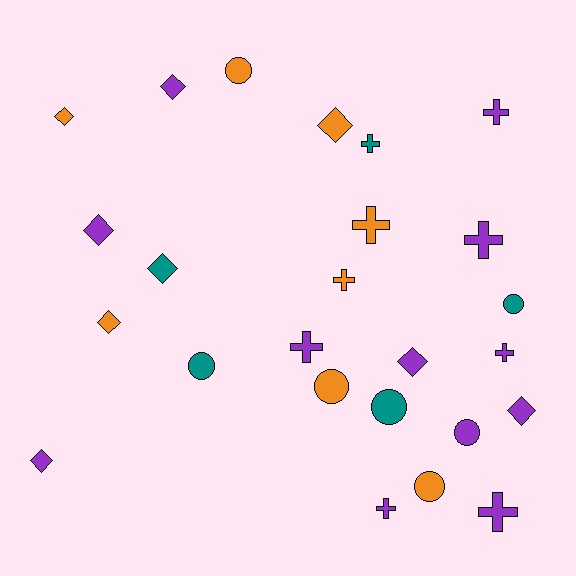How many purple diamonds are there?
There are 5 purple diamonds.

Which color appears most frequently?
Purple, with 12 objects.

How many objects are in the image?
There are 25 objects.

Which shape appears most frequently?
Cross, with 9 objects.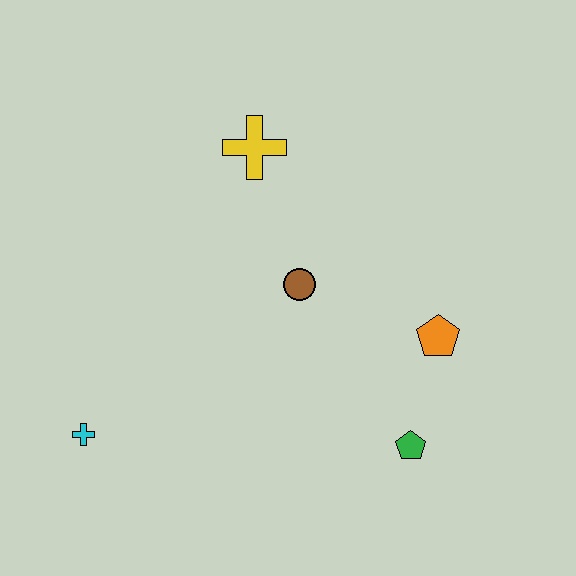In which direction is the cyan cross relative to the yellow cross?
The cyan cross is below the yellow cross.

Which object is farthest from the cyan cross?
The orange pentagon is farthest from the cyan cross.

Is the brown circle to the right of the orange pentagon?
No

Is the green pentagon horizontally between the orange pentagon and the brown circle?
Yes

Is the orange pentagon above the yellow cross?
No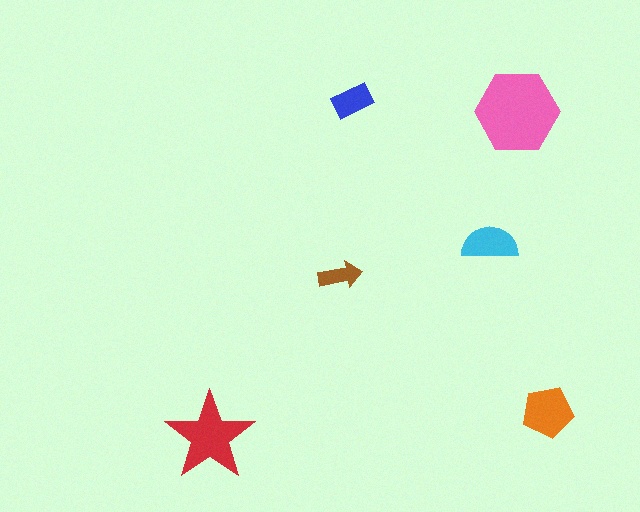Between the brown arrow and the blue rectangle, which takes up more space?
The blue rectangle.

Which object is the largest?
The pink hexagon.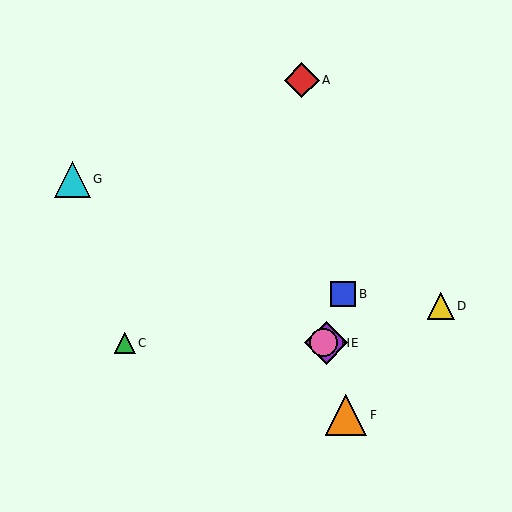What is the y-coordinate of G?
Object G is at y≈179.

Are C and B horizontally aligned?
No, C is at y≈343 and B is at y≈294.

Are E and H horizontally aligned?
Yes, both are at y≈343.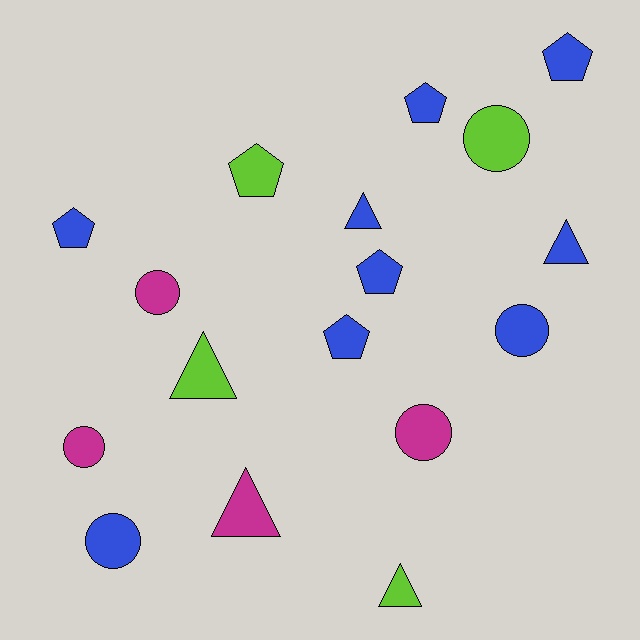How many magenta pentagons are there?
There are no magenta pentagons.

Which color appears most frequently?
Blue, with 9 objects.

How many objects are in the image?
There are 17 objects.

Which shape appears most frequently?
Pentagon, with 6 objects.